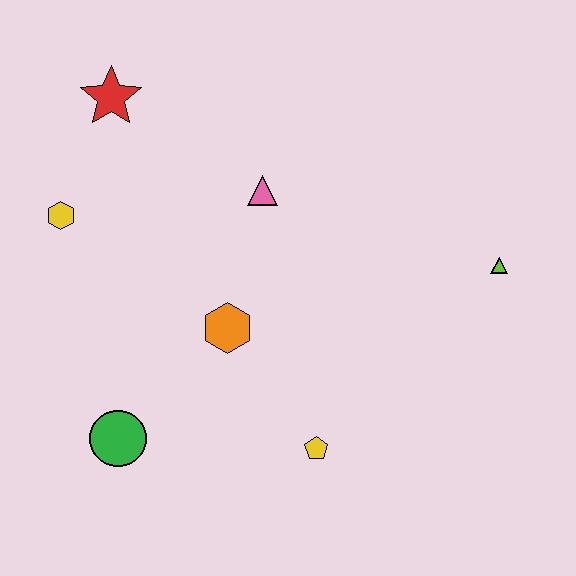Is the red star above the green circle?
Yes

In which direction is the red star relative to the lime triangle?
The red star is to the left of the lime triangle.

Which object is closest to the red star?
The yellow hexagon is closest to the red star.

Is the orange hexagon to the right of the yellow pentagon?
No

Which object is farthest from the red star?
The lime triangle is farthest from the red star.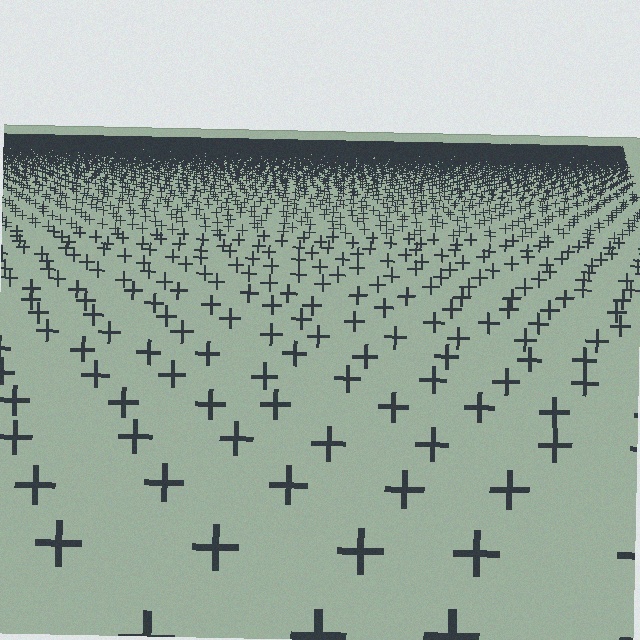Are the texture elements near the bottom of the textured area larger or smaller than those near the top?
Larger. Near the bottom, elements are closer to the viewer and appear at a bigger on-screen size.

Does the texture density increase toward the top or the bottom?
Density increases toward the top.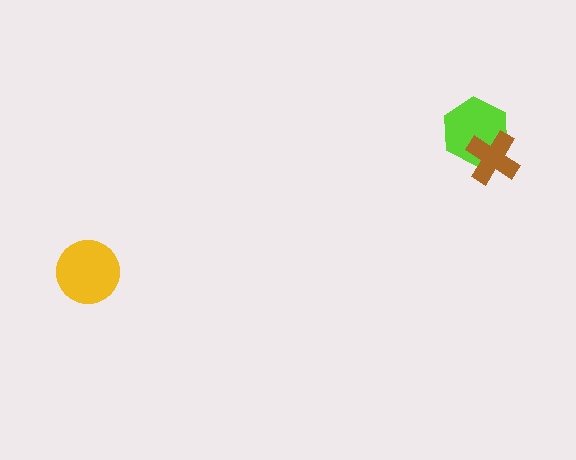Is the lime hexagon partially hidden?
Yes, it is partially covered by another shape.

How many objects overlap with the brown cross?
1 object overlaps with the brown cross.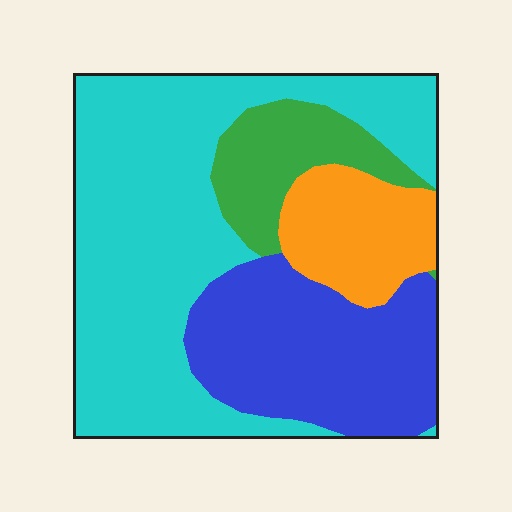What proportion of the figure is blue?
Blue covers 26% of the figure.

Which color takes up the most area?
Cyan, at roughly 50%.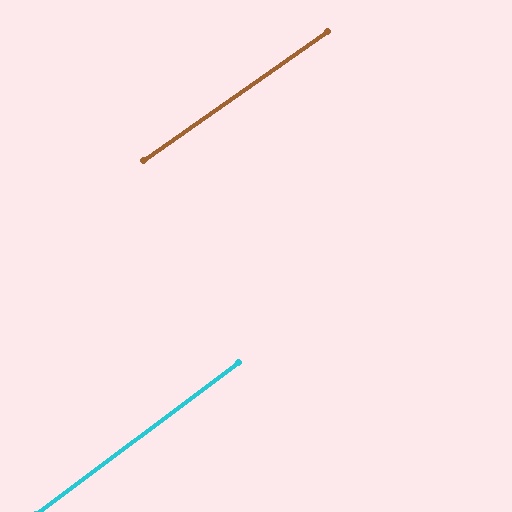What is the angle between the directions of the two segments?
Approximately 2 degrees.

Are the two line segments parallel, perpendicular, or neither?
Parallel — their directions differ by only 1.8°.